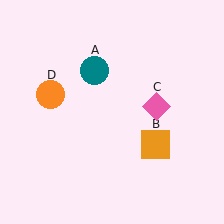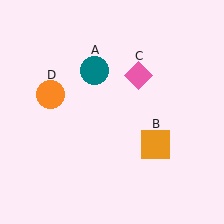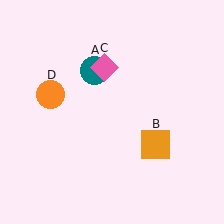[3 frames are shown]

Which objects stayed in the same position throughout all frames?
Teal circle (object A) and orange square (object B) and orange circle (object D) remained stationary.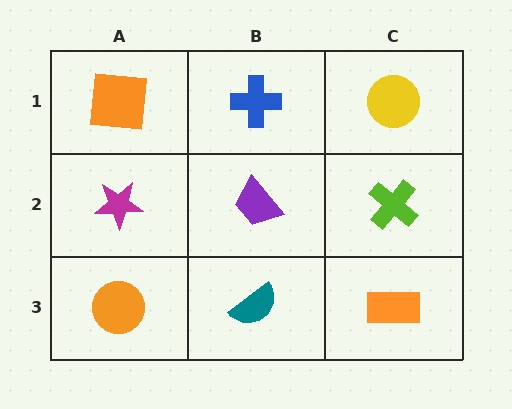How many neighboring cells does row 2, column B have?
4.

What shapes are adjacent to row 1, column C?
A lime cross (row 2, column C), a blue cross (row 1, column B).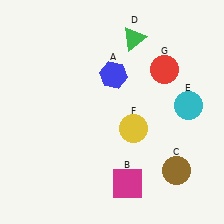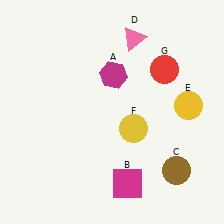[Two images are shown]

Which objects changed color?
A changed from blue to magenta. D changed from green to pink. E changed from cyan to yellow.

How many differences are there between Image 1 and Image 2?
There are 3 differences between the two images.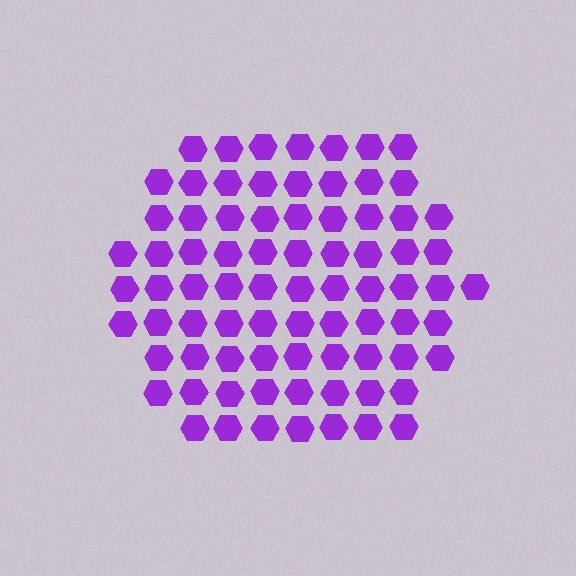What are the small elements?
The small elements are hexagons.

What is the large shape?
The large shape is a hexagon.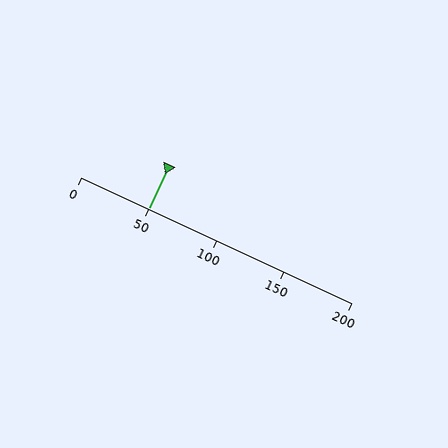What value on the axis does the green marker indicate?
The marker indicates approximately 50.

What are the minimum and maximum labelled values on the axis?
The axis runs from 0 to 200.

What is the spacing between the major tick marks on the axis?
The major ticks are spaced 50 apart.